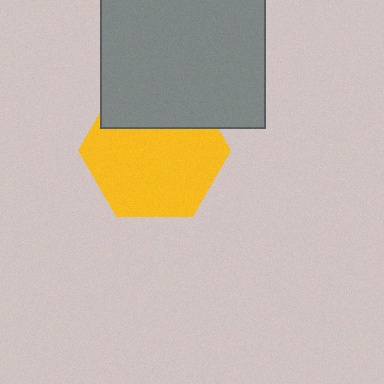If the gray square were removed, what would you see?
You would see the complete yellow hexagon.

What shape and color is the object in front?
The object in front is a gray square.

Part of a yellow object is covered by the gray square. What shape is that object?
It is a hexagon.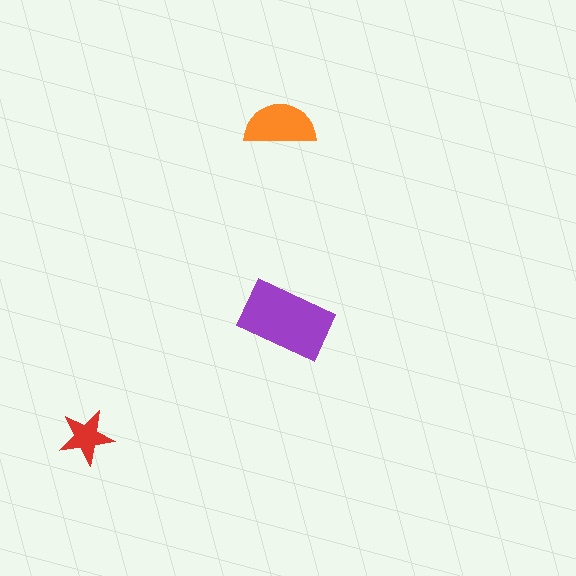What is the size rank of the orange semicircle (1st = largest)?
2nd.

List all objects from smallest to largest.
The red star, the orange semicircle, the purple rectangle.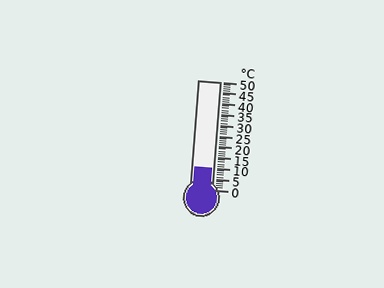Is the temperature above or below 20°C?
The temperature is below 20°C.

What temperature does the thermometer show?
The thermometer shows approximately 10°C.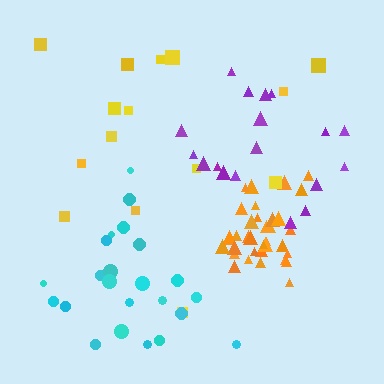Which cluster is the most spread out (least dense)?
Yellow.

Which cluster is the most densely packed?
Orange.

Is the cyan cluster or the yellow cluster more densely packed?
Cyan.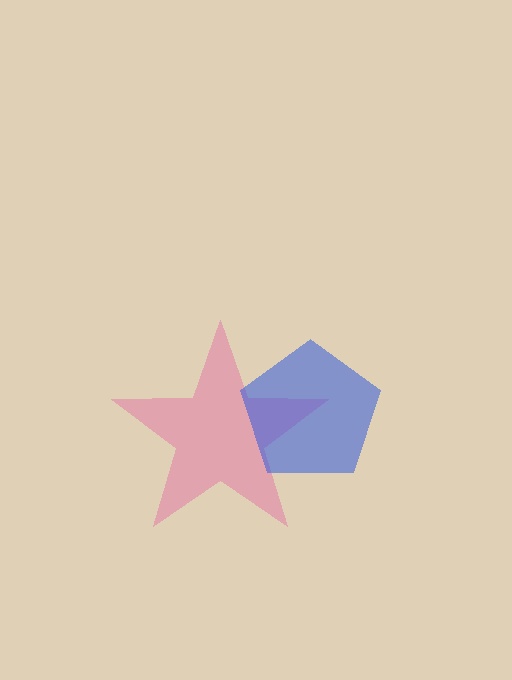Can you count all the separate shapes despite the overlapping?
Yes, there are 2 separate shapes.